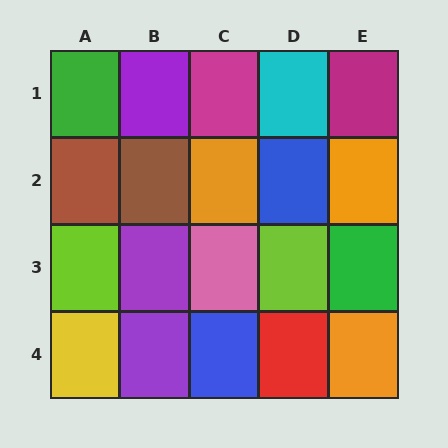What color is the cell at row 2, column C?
Orange.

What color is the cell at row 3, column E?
Green.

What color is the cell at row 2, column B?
Brown.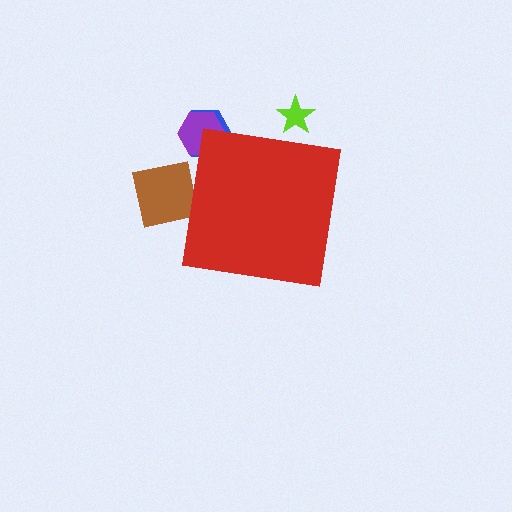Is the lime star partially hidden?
Yes, the lime star is partially hidden behind the red square.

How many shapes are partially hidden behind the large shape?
4 shapes are partially hidden.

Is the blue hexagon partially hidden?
Yes, the blue hexagon is partially hidden behind the red square.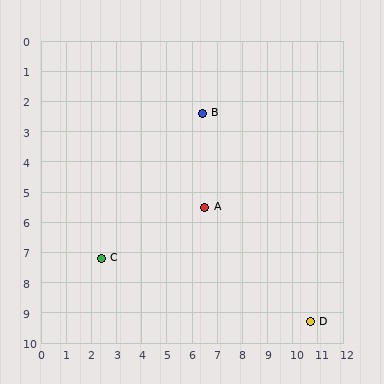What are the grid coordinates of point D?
Point D is at approximately (10.7, 9.3).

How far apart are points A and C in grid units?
Points A and C are about 4.4 grid units apart.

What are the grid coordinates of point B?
Point B is at approximately (6.4, 2.4).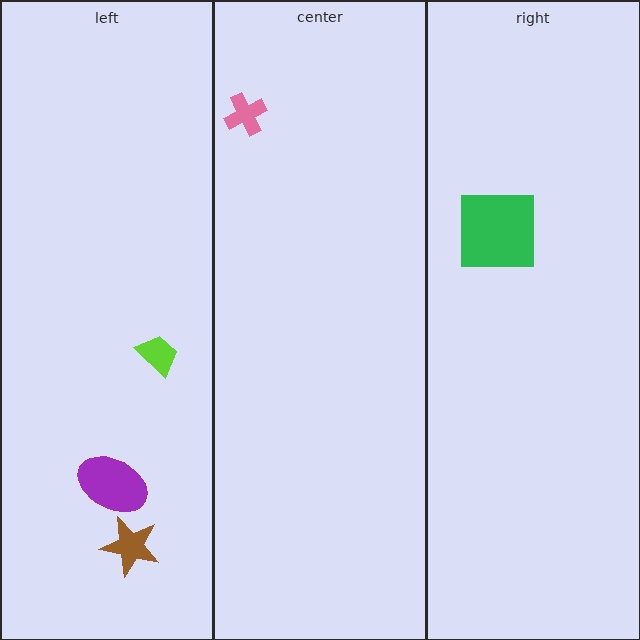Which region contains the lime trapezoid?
The left region.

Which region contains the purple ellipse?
The left region.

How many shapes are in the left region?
3.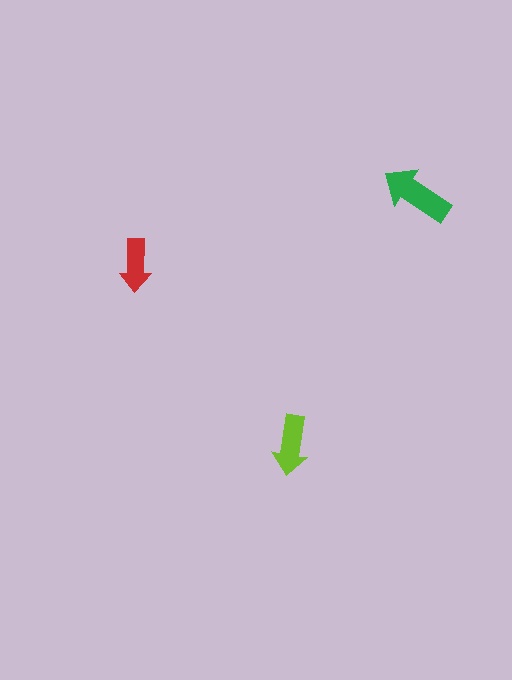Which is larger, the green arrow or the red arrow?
The green one.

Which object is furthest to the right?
The green arrow is rightmost.